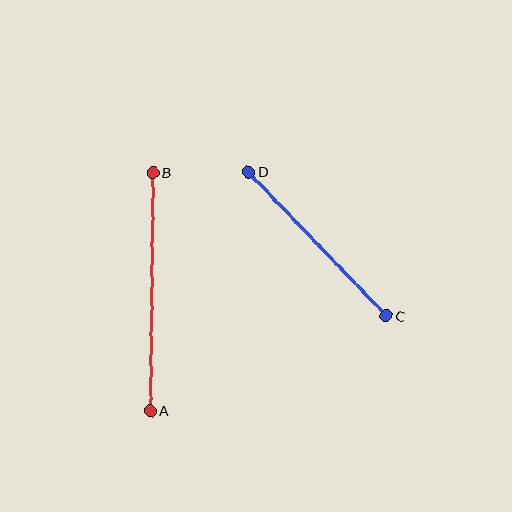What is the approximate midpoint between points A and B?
The midpoint is at approximately (152, 292) pixels.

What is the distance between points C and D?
The distance is approximately 199 pixels.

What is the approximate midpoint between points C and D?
The midpoint is at approximately (317, 244) pixels.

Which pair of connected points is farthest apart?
Points A and B are farthest apart.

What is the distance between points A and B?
The distance is approximately 238 pixels.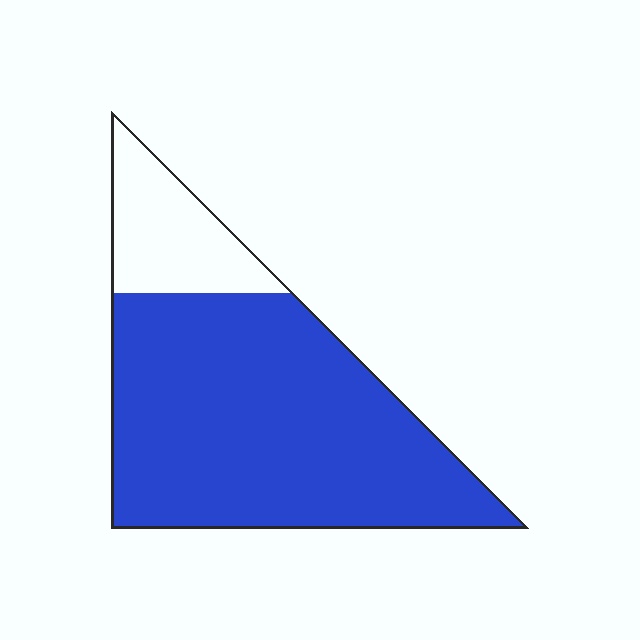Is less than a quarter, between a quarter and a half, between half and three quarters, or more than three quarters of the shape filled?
More than three quarters.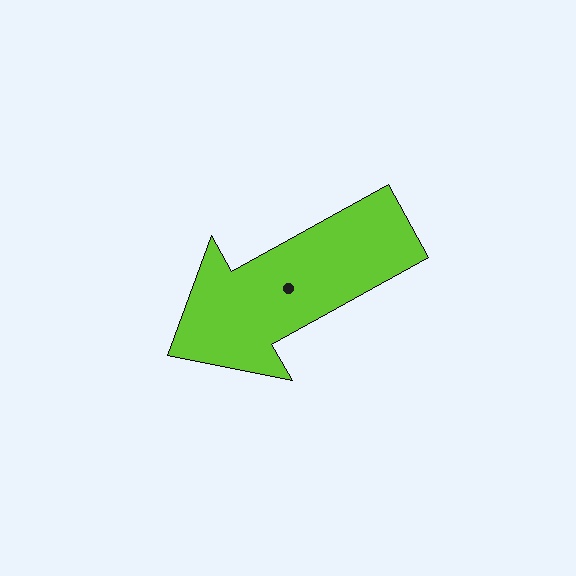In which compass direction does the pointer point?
Southwest.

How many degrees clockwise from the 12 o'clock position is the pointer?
Approximately 241 degrees.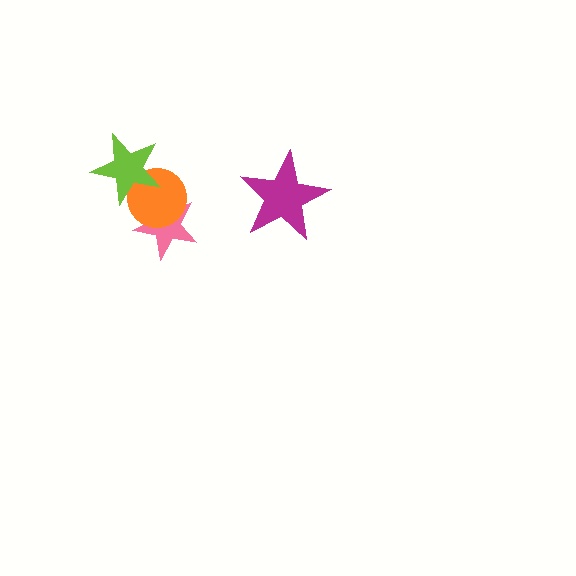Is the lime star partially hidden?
No, no other shape covers it.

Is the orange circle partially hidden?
Yes, it is partially covered by another shape.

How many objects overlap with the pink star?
1 object overlaps with the pink star.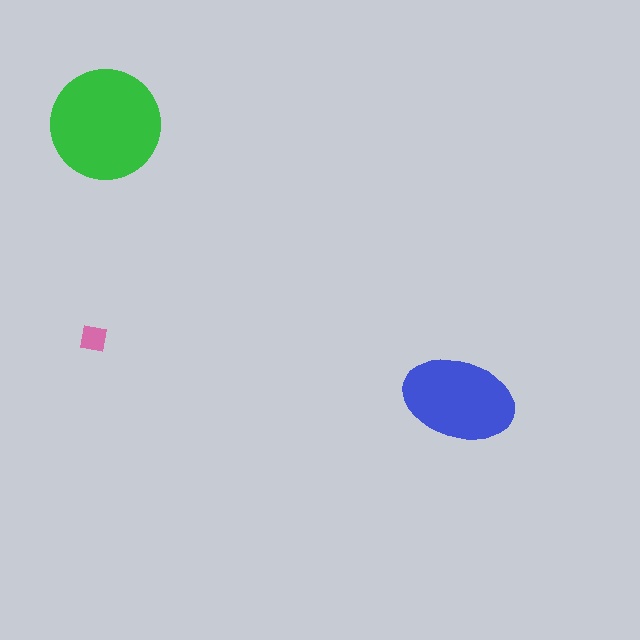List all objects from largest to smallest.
The green circle, the blue ellipse, the pink square.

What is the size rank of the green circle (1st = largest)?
1st.